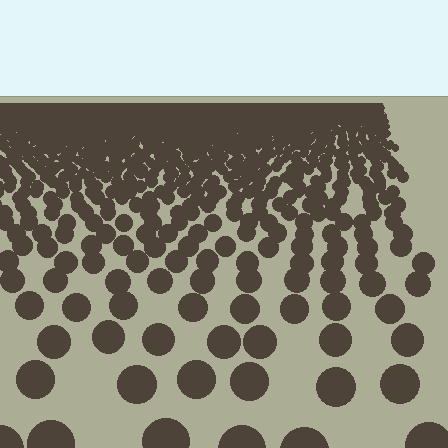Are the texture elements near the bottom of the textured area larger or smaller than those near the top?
Larger. Near the bottom, elements are closer to the viewer and appear at a bigger on-screen size.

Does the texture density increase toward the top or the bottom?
Density increases toward the top.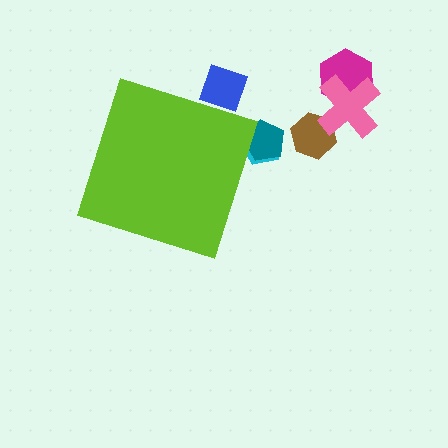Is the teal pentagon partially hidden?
Yes, the teal pentagon is partially hidden behind the lime diamond.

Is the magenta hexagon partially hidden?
No, the magenta hexagon is fully visible.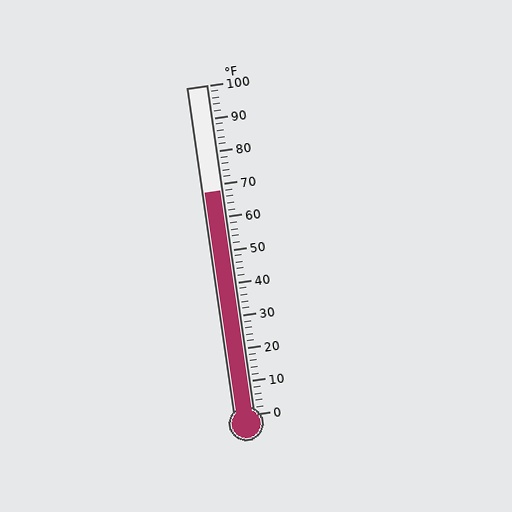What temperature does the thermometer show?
The thermometer shows approximately 68°F.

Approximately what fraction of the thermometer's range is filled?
The thermometer is filled to approximately 70% of its range.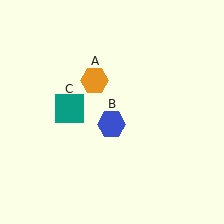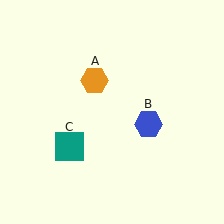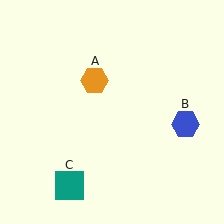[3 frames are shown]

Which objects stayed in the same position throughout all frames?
Orange hexagon (object A) remained stationary.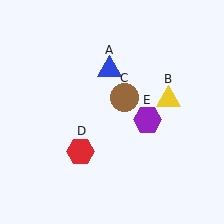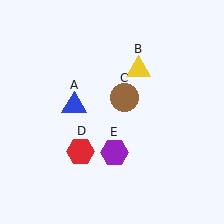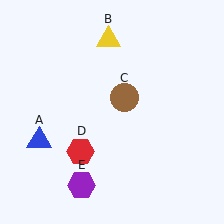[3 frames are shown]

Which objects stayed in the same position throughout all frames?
Brown circle (object C) and red hexagon (object D) remained stationary.